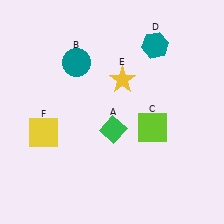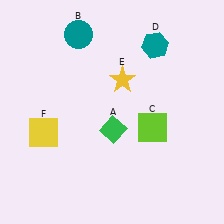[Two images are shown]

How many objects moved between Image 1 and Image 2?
1 object moved between the two images.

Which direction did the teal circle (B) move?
The teal circle (B) moved up.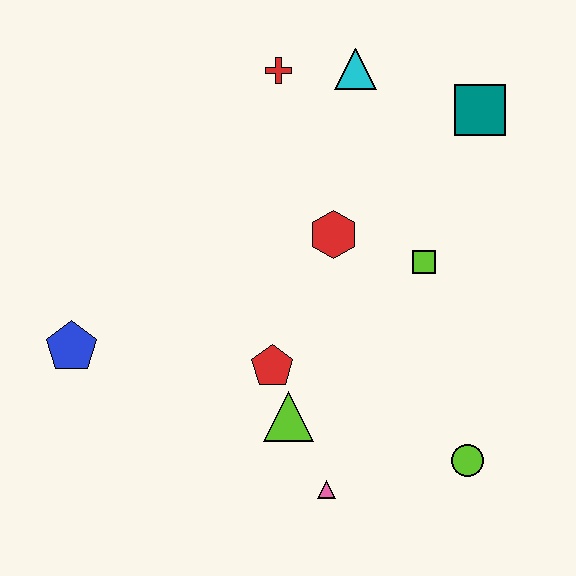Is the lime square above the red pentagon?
Yes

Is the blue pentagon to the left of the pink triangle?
Yes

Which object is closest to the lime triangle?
The red pentagon is closest to the lime triangle.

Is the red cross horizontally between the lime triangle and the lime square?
No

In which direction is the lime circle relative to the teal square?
The lime circle is below the teal square.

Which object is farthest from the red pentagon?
The teal square is farthest from the red pentagon.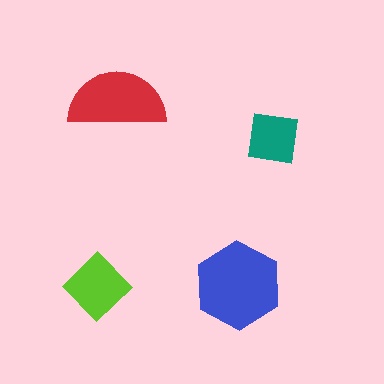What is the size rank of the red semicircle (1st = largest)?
2nd.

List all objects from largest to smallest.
The blue hexagon, the red semicircle, the lime diamond, the teal square.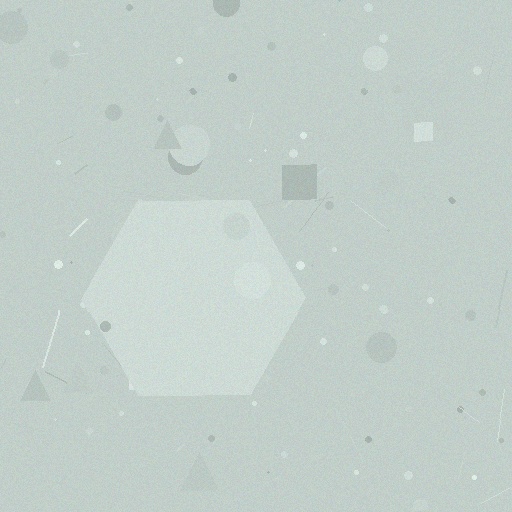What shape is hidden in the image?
A hexagon is hidden in the image.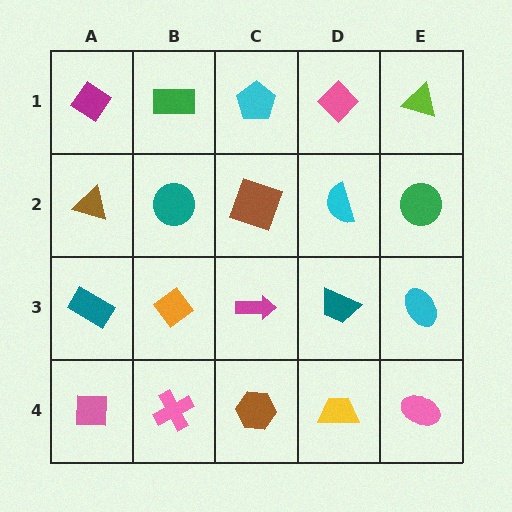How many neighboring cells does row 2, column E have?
3.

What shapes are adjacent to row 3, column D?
A cyan semicircle (row 2, column D), a yellow trapezoid (row 4, column D), a magenta arrow (row 3, column C), a cyan ellipse (row 3, column E).